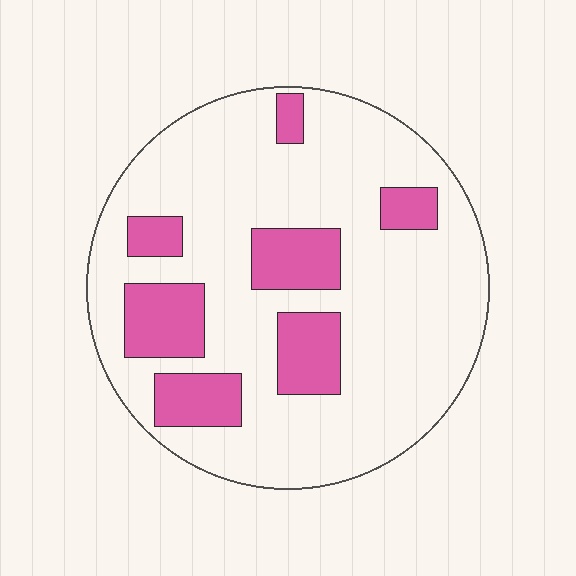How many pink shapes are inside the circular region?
7.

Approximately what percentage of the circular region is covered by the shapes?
Approximately 20%.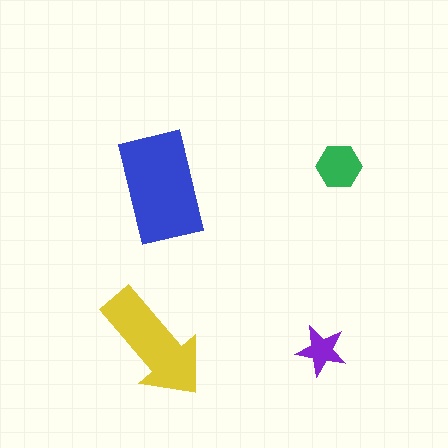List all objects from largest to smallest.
The blue rectangle, the yellow arrow, the green hexagon, the purple star.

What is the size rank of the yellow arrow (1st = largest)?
2nd.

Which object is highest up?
The green hexagon is topmost.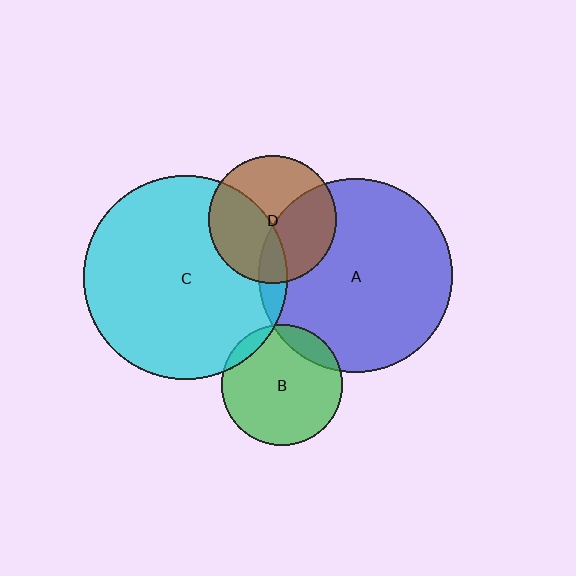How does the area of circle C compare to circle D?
Approximately 2.6 times.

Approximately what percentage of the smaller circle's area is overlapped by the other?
Approximately 10%.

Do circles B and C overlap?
Yes.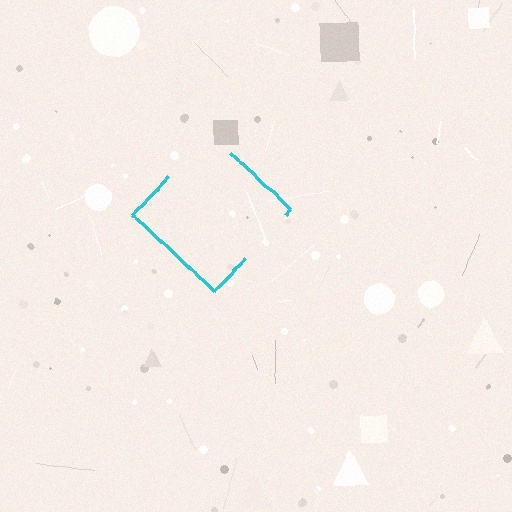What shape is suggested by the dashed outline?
The dashed outline suggests a diamond.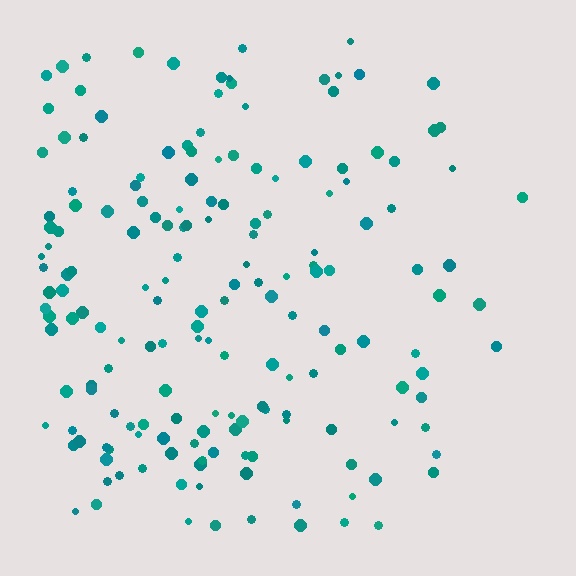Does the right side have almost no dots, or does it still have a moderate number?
Still a moderate number, just noticeably fewer than the left.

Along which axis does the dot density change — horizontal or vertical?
Horizontal.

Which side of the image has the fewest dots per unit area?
The right.